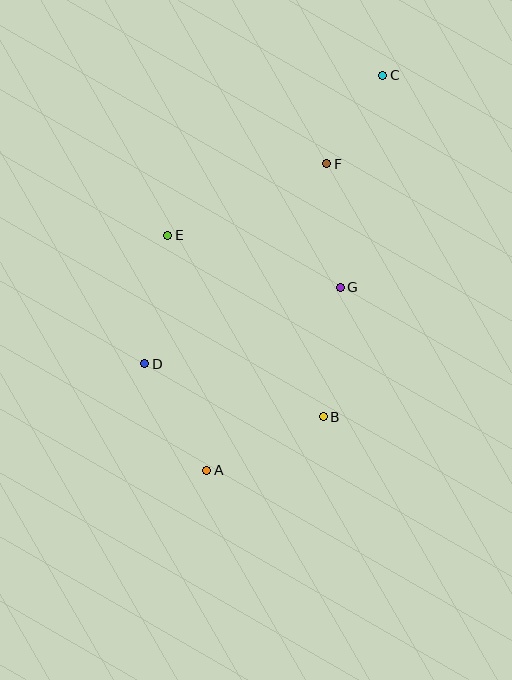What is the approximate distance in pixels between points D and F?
The distance between D and F is approximately 270 pixels.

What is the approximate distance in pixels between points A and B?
The distance between A and B is approximately 128 pixels.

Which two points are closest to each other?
Points C and F are closest to each other.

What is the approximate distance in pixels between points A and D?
The distance between A and D is approximately 123 pixels.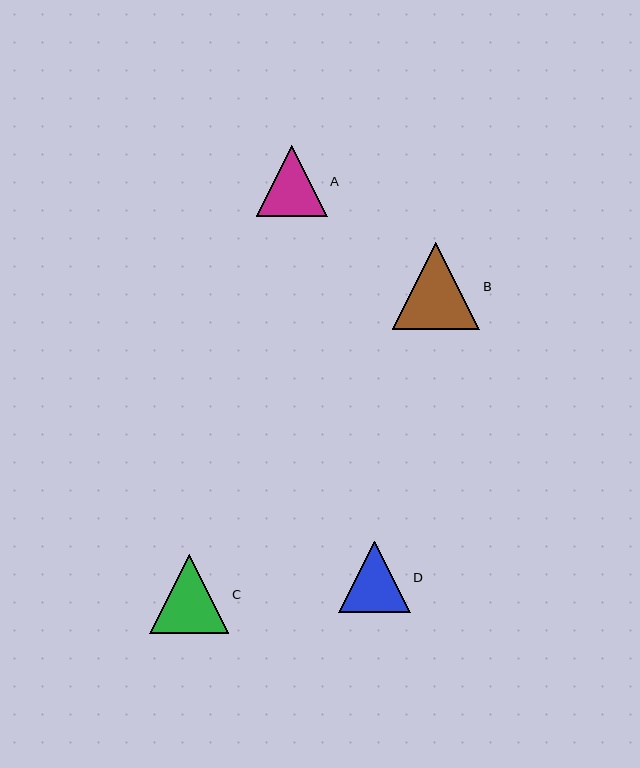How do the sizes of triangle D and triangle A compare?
Triangle D and triangle A are approximately the same size.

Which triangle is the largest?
Triangle B is the largest with a size of approximately 88 pixels.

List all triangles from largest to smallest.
From largest to smallest: B, C, D, A.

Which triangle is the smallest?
Triangle A is the smallest with a size of approximately 71 pixels.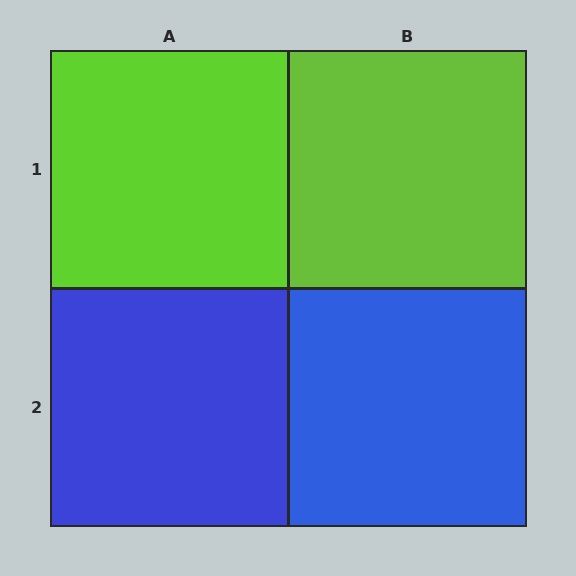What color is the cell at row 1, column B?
Lime.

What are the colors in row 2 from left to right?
Blue, blue.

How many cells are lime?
2 cells are lime.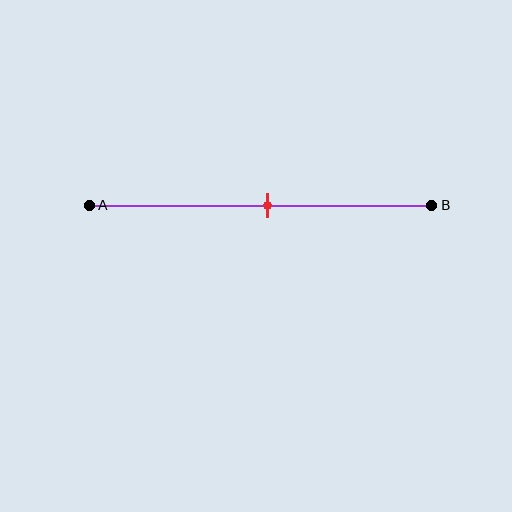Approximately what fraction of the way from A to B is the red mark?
The red mark is approximately 50% of the way from A to B.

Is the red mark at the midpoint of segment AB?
Yes, the mark is approximately at the midpoint.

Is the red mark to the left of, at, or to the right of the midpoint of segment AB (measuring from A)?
The red mark is approximately at the midpoint of segment AB.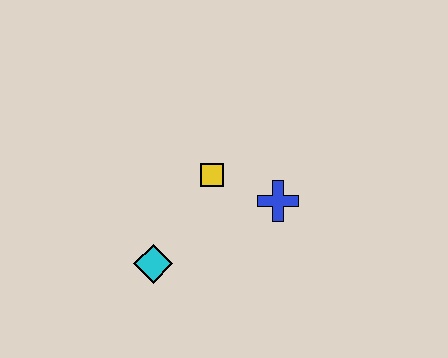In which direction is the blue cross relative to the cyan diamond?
The blue cross is to the right of the cyan diamond.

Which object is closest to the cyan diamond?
The yellow square is closest to the cyan diamond.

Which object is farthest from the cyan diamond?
The blue cross is farthest from the cyan diamond.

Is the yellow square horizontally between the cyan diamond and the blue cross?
Yes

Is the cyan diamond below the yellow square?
Yes